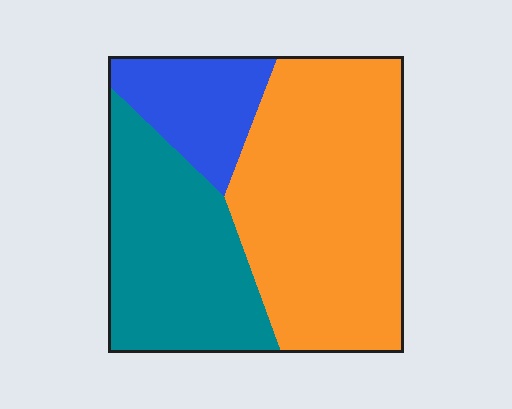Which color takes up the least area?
Blue, at roughly 15%.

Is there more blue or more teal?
Teal.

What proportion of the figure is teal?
Teal covers around 35% of the figure.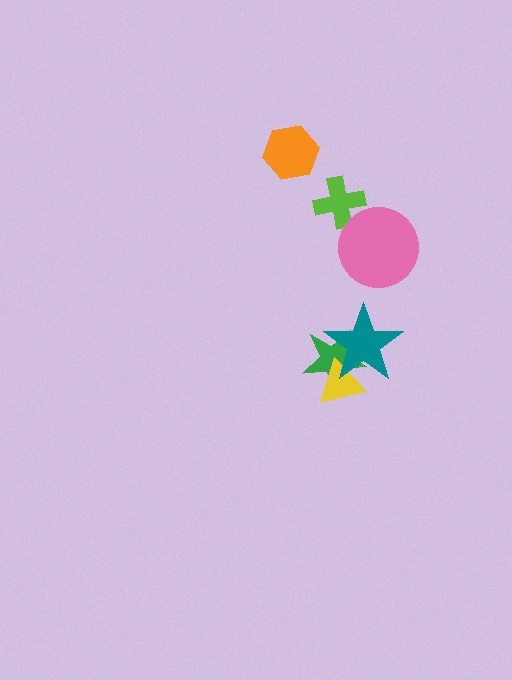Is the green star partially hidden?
Yes, it is partially covered by another shape.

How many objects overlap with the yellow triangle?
2 objects overlap with the yellow triangle.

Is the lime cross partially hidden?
No, no other shape covers it.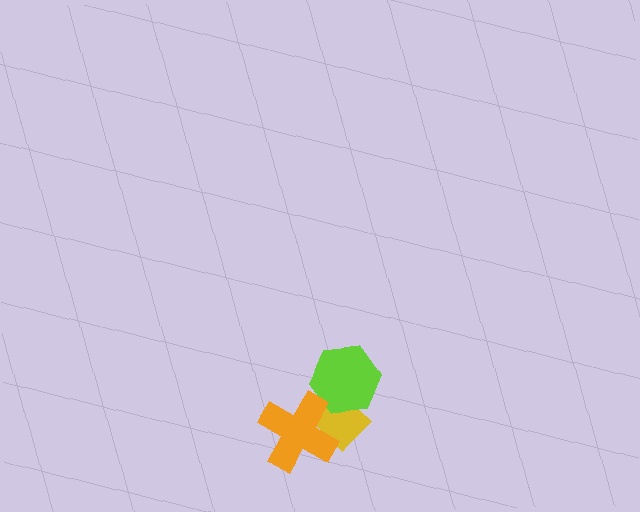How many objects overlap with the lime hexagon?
1 object overlaps with the lime hexagon.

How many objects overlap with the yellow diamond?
2 objects overlap with the yellow diamond.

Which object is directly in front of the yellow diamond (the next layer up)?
The lime hexagon is directly in front of the yellow diamond.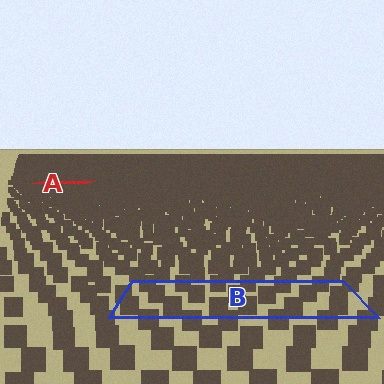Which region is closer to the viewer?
Region B is closer. The texture elements there are larger and more spread out.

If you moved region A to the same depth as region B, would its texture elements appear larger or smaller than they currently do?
They would appear larger. At a closer depth, the same texture elements are projected at a bigger on-screen size.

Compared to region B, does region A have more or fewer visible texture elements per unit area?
Region A has more texture elements per unit area — they are packed more densely because it is farther away.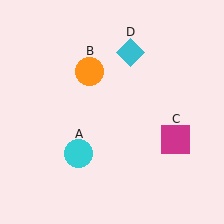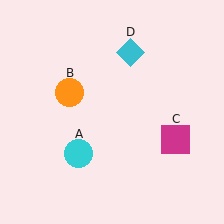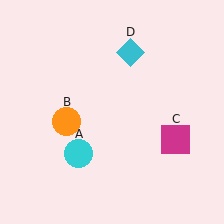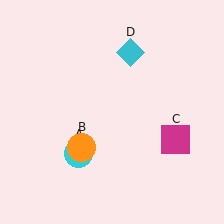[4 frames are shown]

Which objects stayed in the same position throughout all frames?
Cyan circle (object A) and magenta square (object C) and cyan diamond (object D) remained stationary.